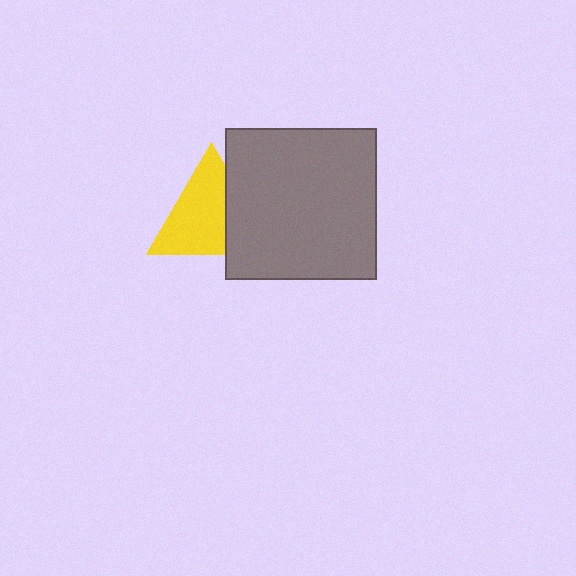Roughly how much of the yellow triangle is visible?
Most of it is visible (roughly 69%).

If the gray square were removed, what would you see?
You would see the complete yellow triangle.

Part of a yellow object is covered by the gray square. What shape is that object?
It is a triangle.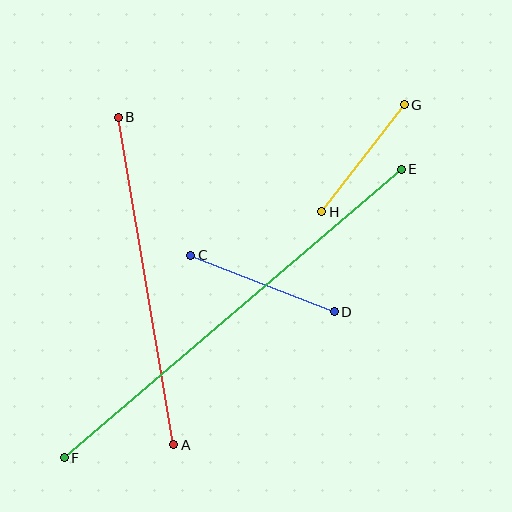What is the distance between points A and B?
The distance is approximately 332 pixels.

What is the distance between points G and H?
The distance is approximately 135 pixels.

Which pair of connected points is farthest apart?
Points E and F are farthest apart.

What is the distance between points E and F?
The distance is approximately 444 pixels.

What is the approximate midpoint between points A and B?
The midpoint is at approximately (146, 281) pixels.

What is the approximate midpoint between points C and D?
The midpoint is at approximately (262, 283) pixels.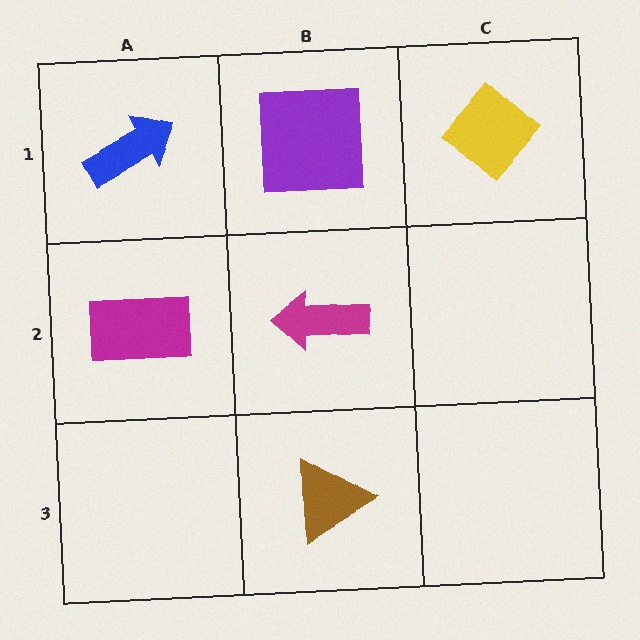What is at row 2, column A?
A magenta rectangle.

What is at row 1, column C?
A yellow diamond.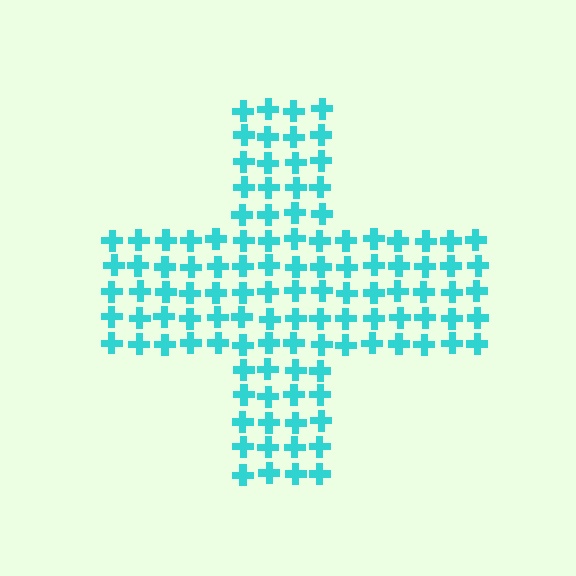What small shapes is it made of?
It is made of small crosses.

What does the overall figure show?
The overall figure shows a cross.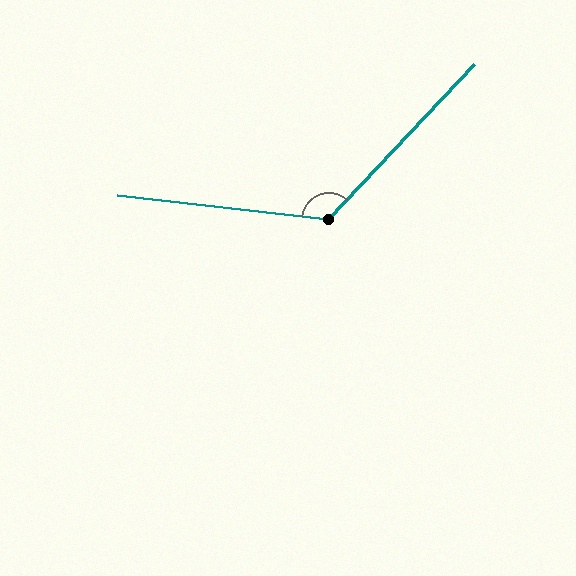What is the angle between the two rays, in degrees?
Approximately 127 degrees.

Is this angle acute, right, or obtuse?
It is obtuse.